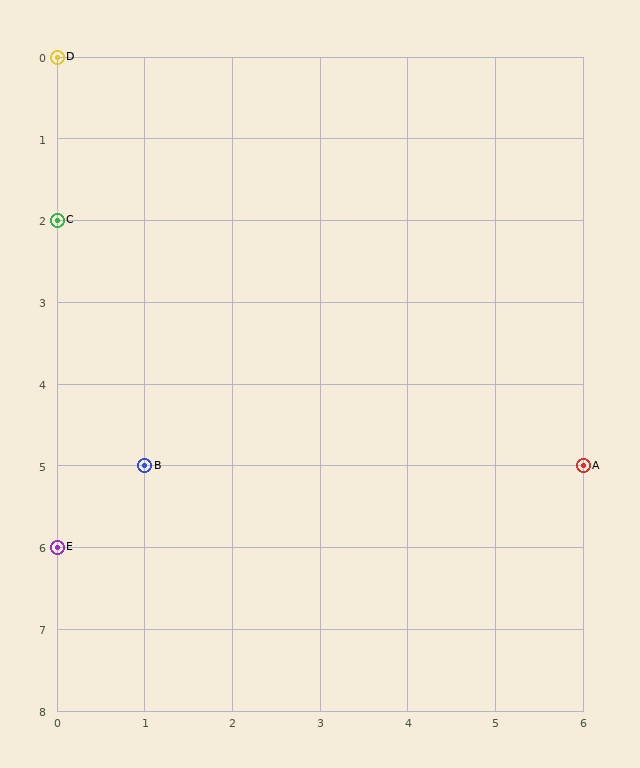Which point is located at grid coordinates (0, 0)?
Point D is at (0, 0).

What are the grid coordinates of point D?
Point D is at grid coordinates (0, 0).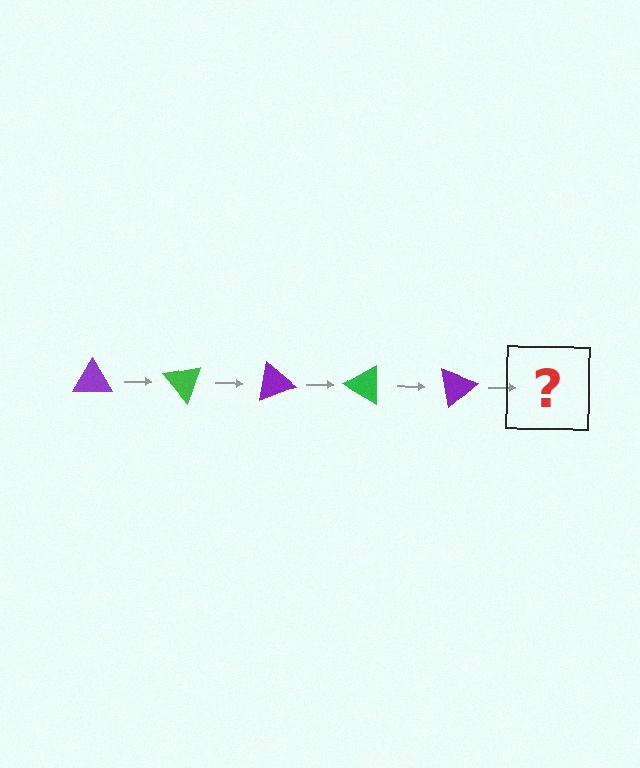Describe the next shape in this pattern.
It should be a green triangle, rotated 250 degrees from the start.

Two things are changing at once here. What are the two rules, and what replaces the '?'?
The two rules are that it rotates 50 degrees each step and the color cycles through purple and green. The '?' should be a green triangle, rotated 250 degrees from the start.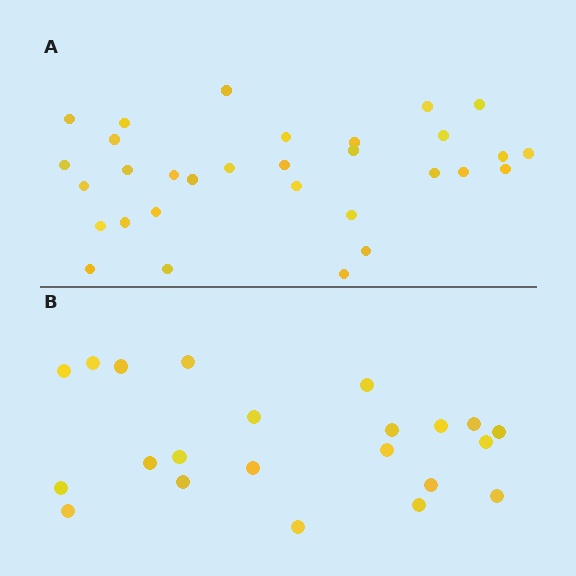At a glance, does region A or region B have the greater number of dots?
Region A (the top region) has more dots.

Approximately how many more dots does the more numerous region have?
Region A has roughly 8 or so more dots than region B.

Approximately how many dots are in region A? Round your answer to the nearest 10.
About 30 dots. (The exact count is 31, which rounds to 30.)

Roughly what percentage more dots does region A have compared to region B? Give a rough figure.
About 40% more.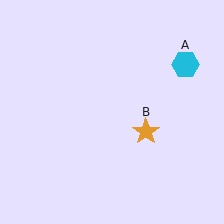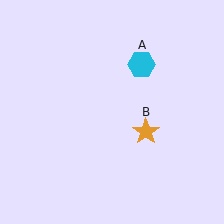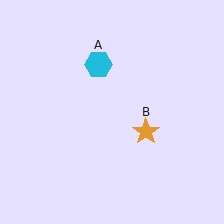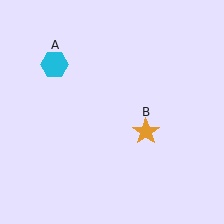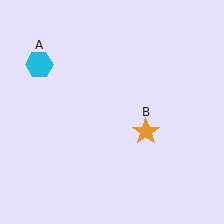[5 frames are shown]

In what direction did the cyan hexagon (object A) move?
The cyan hexagon (object A) moved left.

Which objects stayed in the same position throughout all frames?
Orange star (object B) remained stationary.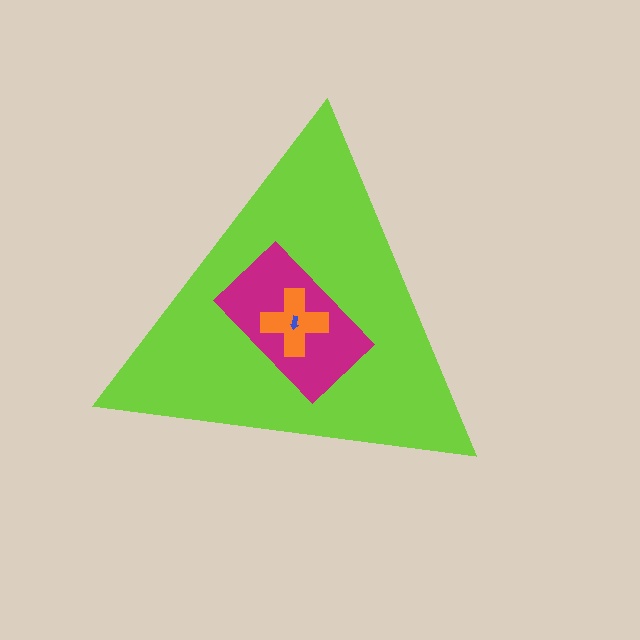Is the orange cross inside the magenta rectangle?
Yes.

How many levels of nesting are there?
4.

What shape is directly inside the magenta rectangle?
The orange cross.